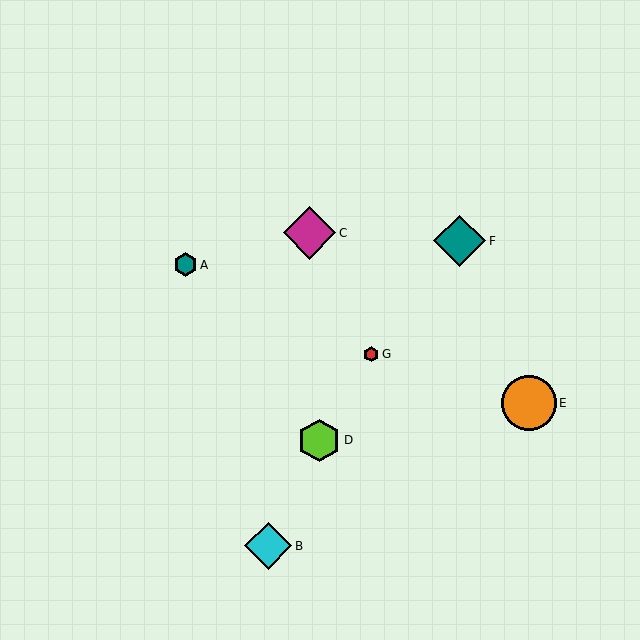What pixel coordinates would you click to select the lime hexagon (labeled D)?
Click at (319, 440) to select the lime hexagon D.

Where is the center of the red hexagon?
The center of the red hexagon is at (371, 354).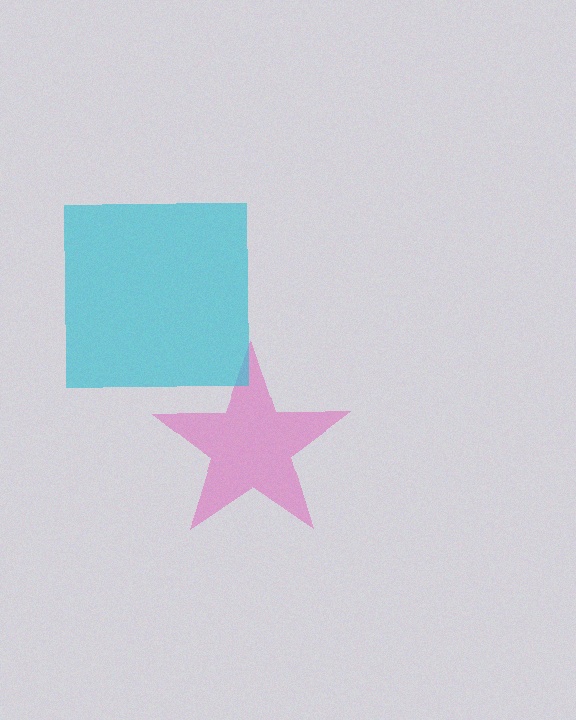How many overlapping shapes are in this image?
There are 2 overlapping shapes in the image.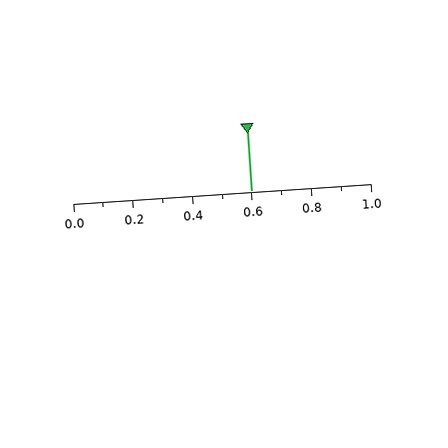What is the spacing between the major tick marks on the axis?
The major ticks are spaced 0.2 apart.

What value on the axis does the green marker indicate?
The marker indicates approximately 0.6.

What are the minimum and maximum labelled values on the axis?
The axis runs from 0.0 to 1.0.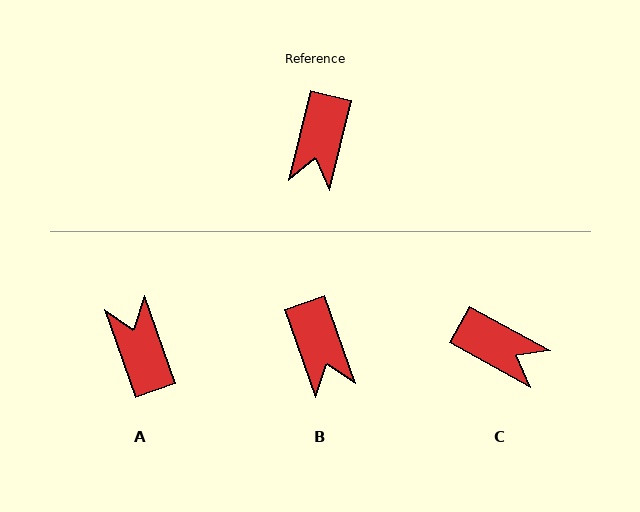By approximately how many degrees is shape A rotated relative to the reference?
Approximately 147 degrees clockwise.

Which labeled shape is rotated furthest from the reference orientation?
A, about 147 degrees away.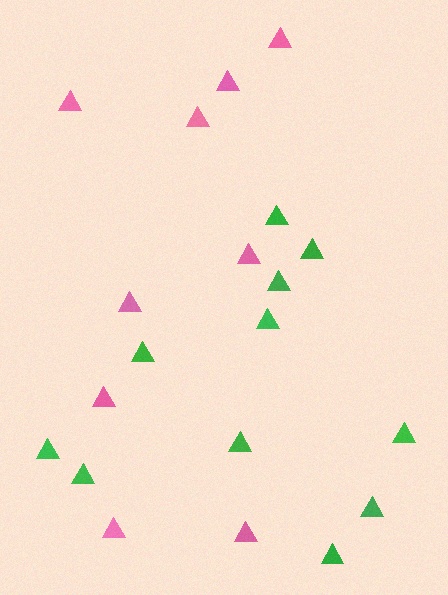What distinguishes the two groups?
There are 2 groups: one group of pink triangles (9) and one group of green triangles (11).